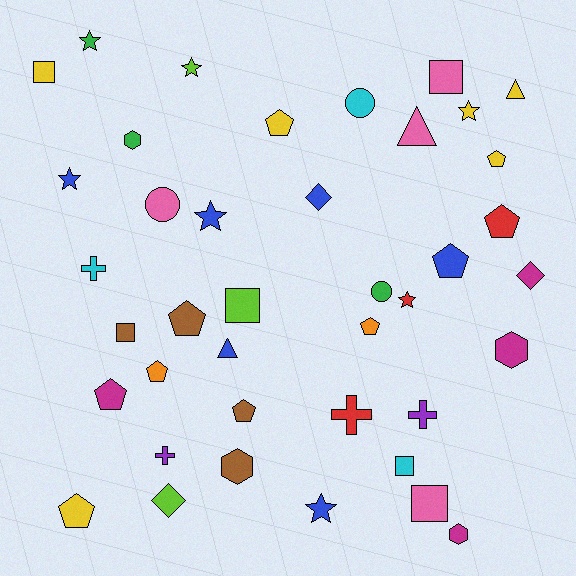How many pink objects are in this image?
There are 4 pink objects.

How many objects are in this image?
There are 40 objects.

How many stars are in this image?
There are 7 stars.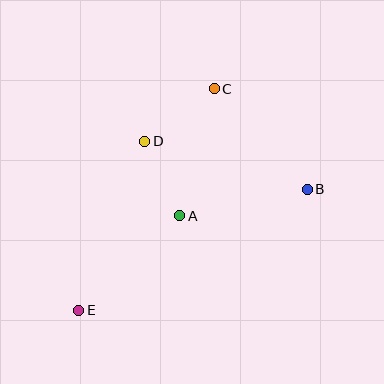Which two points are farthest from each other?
Points C and E are farthest from each other.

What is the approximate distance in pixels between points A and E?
The distance between A and E is approximately 138 pixels.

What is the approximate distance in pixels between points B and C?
The distance between B and C is approximately 137 pixels.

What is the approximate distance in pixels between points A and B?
The distance between A and B is approximately 130 pixels.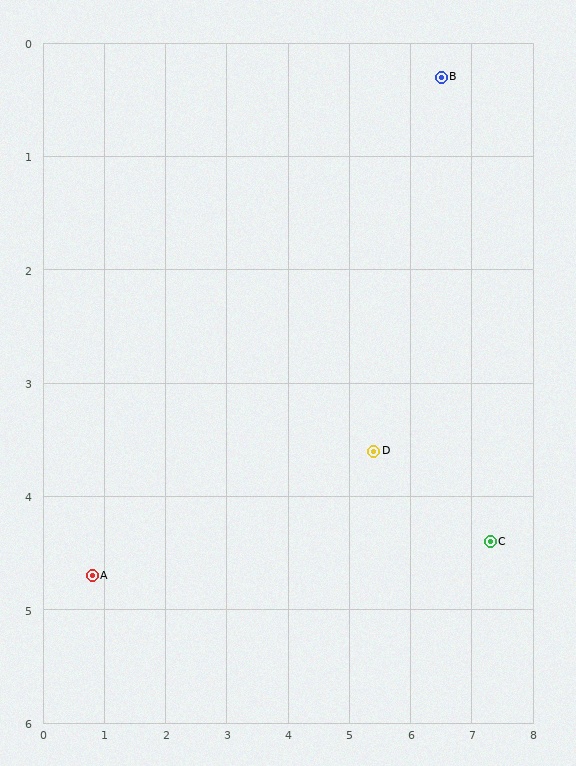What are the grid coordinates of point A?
Point A is at approximately (0.8, 4.7).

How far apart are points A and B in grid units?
Points A and B are about 7.2 grid units apart.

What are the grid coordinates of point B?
Point B is at approximately (6.5, 0.3).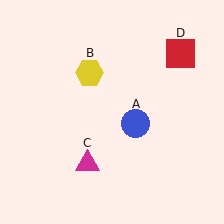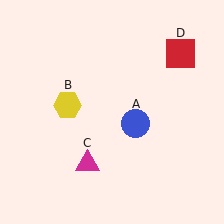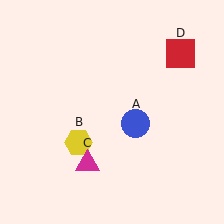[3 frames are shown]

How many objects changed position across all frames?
1 object changed position: yellow hexagon (object B).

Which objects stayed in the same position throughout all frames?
Blue circle (object A) and magenta triangle (object C) and red square (object D) remained stationary.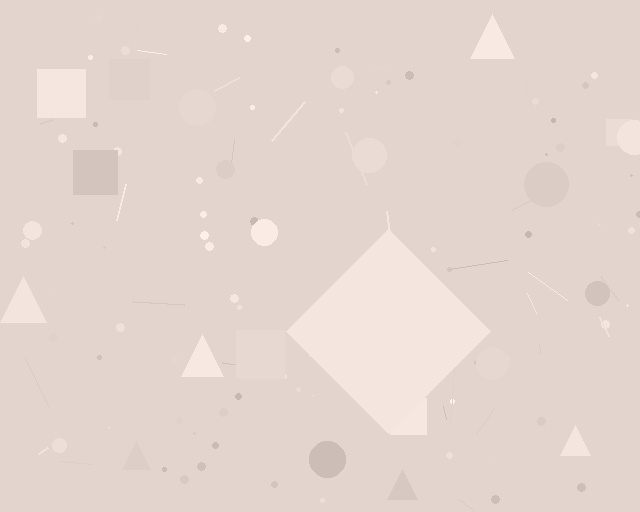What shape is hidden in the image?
A diamond is hidden in the image.